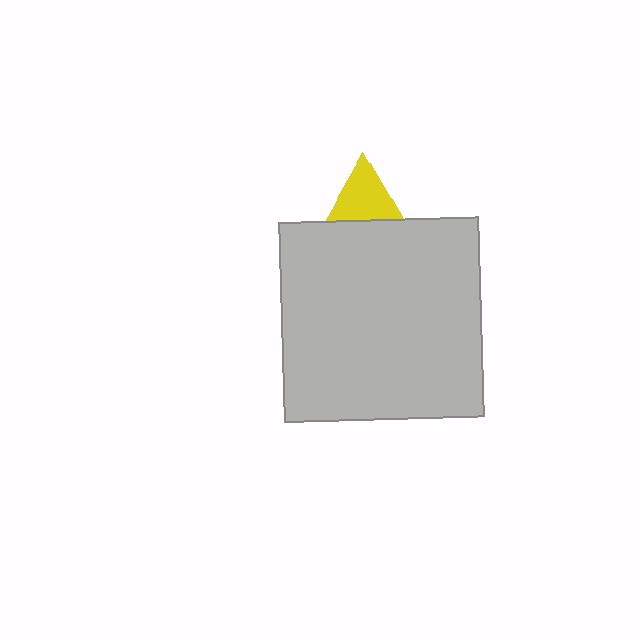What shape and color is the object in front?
The object in front is a light gray square.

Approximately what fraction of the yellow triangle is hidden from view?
Roughly 45% of the yellow triangle is hidden behind the light gray square.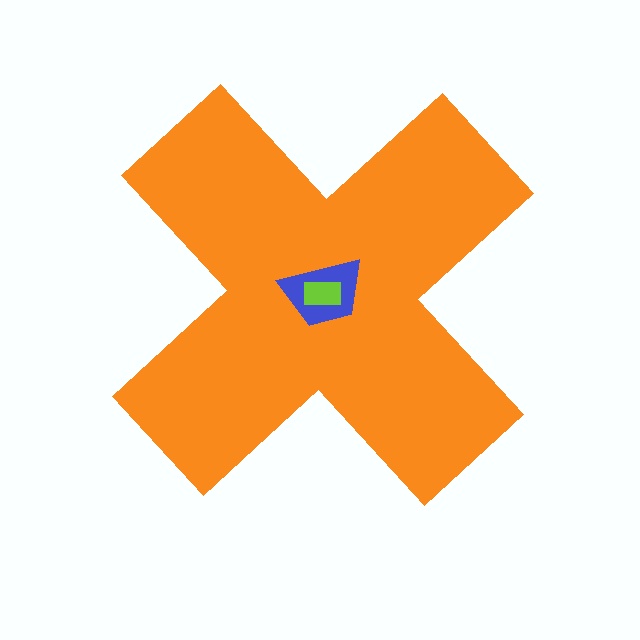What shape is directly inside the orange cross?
The blue trapezoid.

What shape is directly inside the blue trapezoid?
The lime rectangle.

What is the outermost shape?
The orange cross.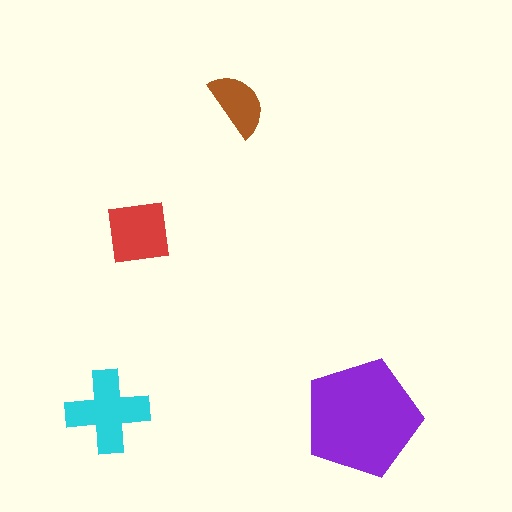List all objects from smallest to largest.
The brown semicircle, the red square, the cyan cross, the purple pentagon.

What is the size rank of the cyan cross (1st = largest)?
2nd.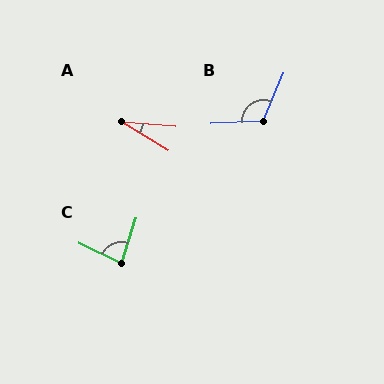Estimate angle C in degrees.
Approximately 83 degrees.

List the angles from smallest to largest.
A (27°), C (83°), B (116°).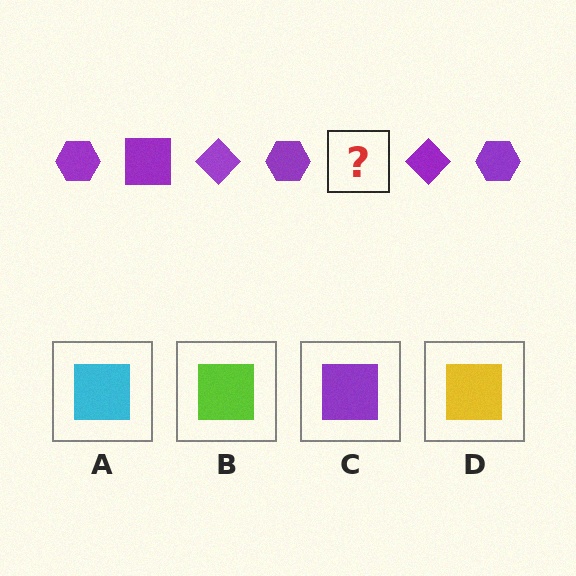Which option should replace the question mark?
Option C.